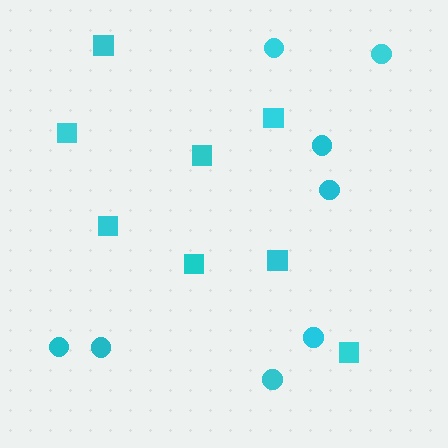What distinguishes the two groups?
There are 2 groups: one group of squares (8) and one group of circles (8).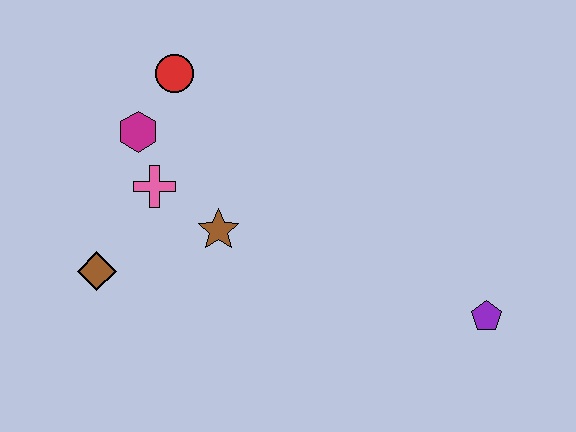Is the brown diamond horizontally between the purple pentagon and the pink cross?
No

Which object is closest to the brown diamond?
The pink cross is closest to the brown diamond.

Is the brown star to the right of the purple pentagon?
No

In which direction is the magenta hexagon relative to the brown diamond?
The magenta hexagon is above the brown diamond.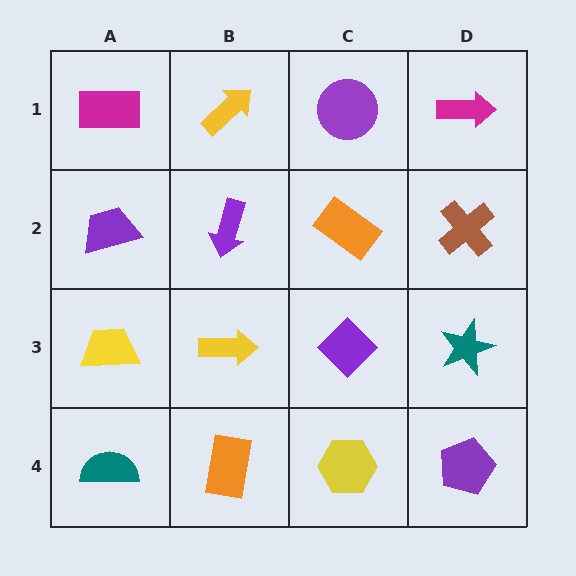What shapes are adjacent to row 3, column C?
An orange rectangle (row 2, column C), a yellow hexagon (row 4, column C), a yellow arrow (row 3, column B), a teal star (row 3, column D).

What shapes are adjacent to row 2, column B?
A yellow arrow (row 1, column B), a yellow arrow (row 3, column B), a purple trapezoid (row 2, column A), an orange rectangle (row 2, column C).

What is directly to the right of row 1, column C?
A magenta arrow.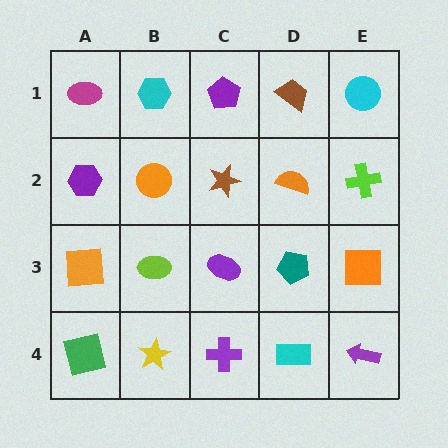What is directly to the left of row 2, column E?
An orange semicircle.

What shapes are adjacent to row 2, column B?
A cyan hexagon (row 1, column B), a lime ellipse (row 3, column B), a purple hexagon (row 2, column A), a brown star (row 2, column C).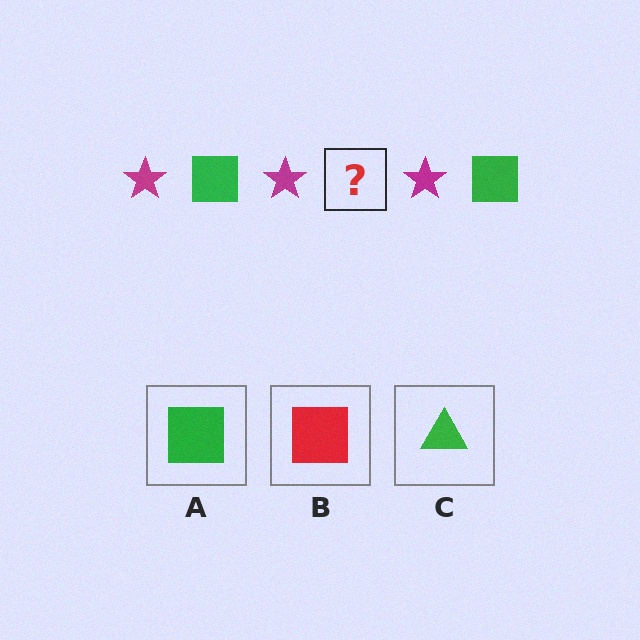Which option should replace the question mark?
Option A.